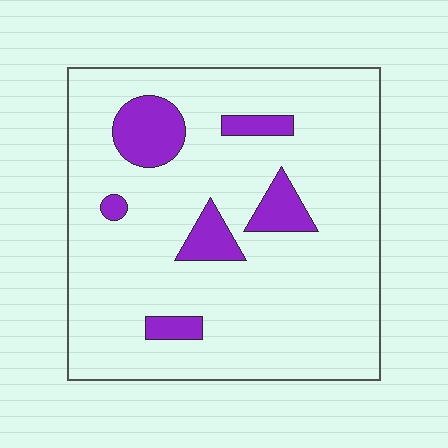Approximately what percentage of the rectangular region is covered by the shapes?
Approximately 15%.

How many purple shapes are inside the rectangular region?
6.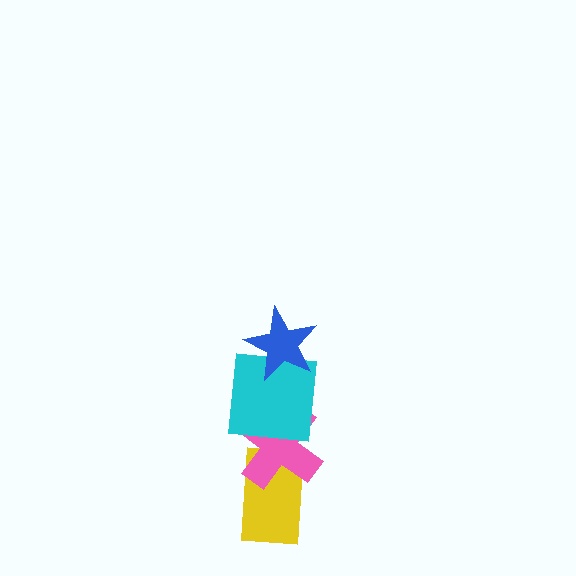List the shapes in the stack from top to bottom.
From top to bottom: the blue star, the cyan square, the pink cross, the yellow rectangle.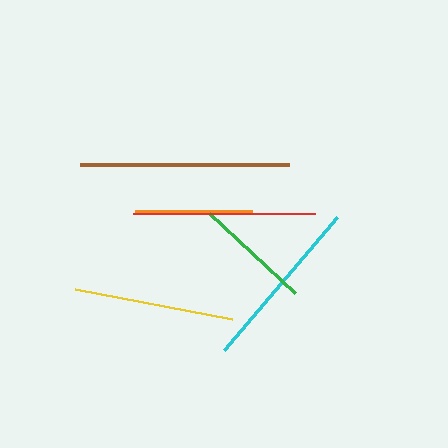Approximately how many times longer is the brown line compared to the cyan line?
The brown line is approximately 1.2 times the length of the cyan line.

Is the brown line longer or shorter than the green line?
The brown line is longer than the green line.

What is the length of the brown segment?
The brown segment is approximately 209 pixels long.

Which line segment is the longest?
The brown line is the longest at approximately 209 pixels.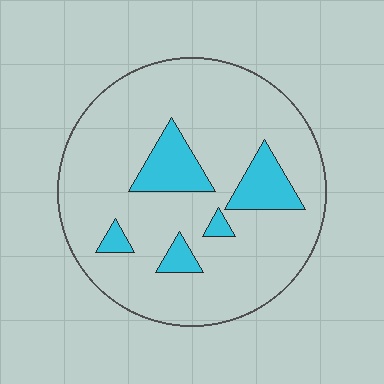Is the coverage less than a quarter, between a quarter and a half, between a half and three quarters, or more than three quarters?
Less than a quarter.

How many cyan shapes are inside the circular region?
5.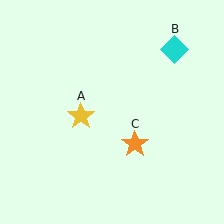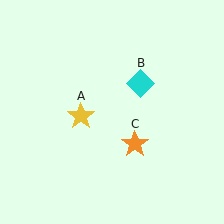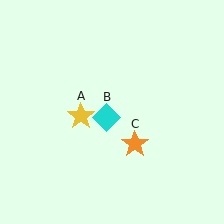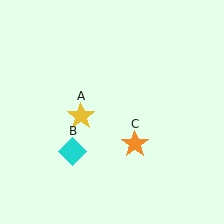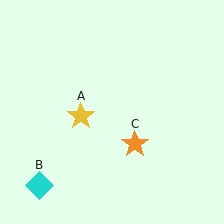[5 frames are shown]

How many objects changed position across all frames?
1 object changed position: cyan diamond (object B).